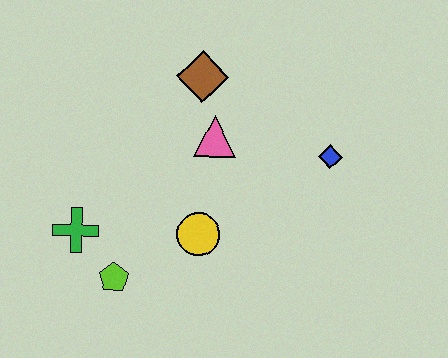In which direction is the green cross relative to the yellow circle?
The green cross is to the left of the yellow circle.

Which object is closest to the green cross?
The lime pentagon is closest to the green cross.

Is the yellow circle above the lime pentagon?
Yes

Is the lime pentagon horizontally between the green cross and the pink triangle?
Yes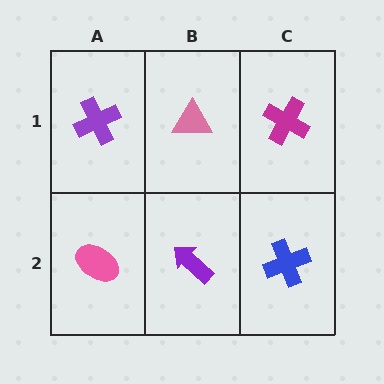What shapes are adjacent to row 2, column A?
A purple cross (row 1, column A), a purple arrow (row 2, column B).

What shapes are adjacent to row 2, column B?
A pink triangle (row 1, column B), a pink ellipse (row 2, column A), a blue cross (row 2, column C).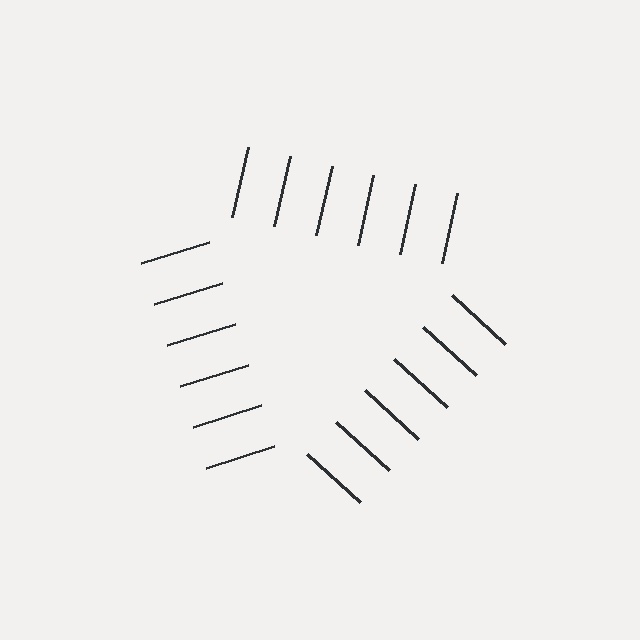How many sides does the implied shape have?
3 sides — the line-ends trace a triangle.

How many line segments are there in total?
18 — 6 along each of the 3 edges.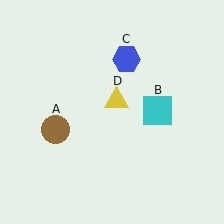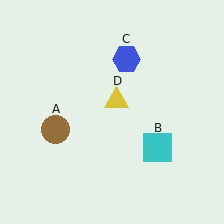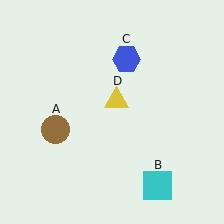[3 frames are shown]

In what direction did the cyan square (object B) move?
The cyan square (object B) moved down.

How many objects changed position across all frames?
1 object changed position: cyan square (object B).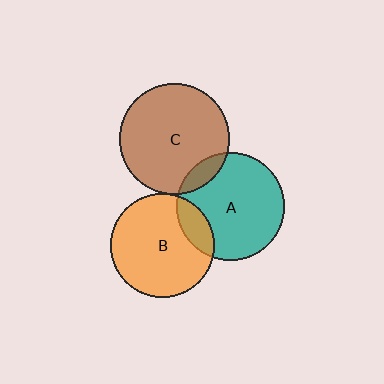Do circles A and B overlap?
Yes.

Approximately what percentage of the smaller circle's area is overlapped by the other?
Approximately 15%.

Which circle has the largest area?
Circle C (brown).